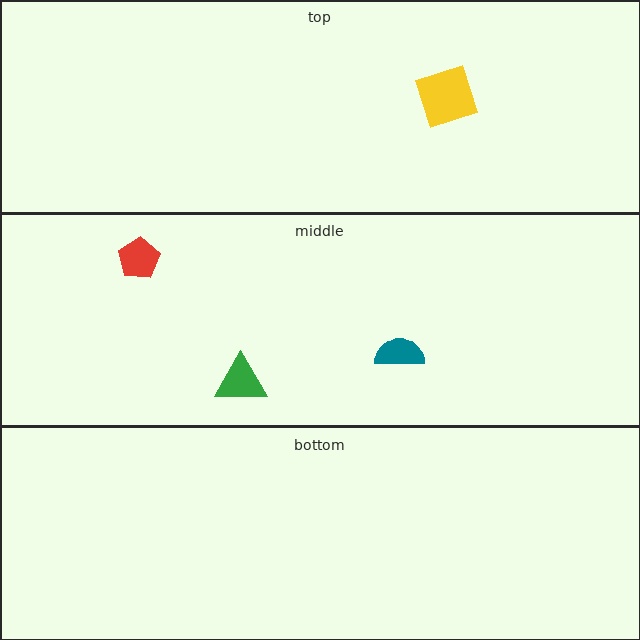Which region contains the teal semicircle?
The middle region.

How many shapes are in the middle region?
3.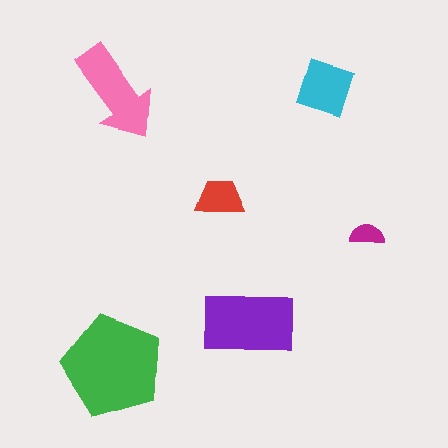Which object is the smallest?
The magenta semicircle.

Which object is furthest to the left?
The pink arrow is leftmost.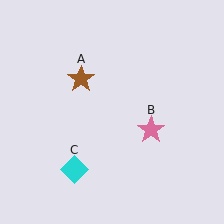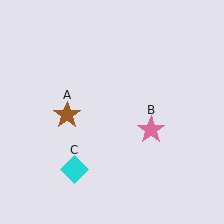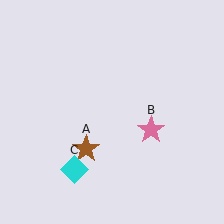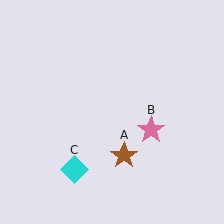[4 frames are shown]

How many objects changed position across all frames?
1 object changed position: brown star (object A).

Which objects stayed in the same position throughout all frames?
Pink star (object B) and cyan diamond (object C) remained stationary.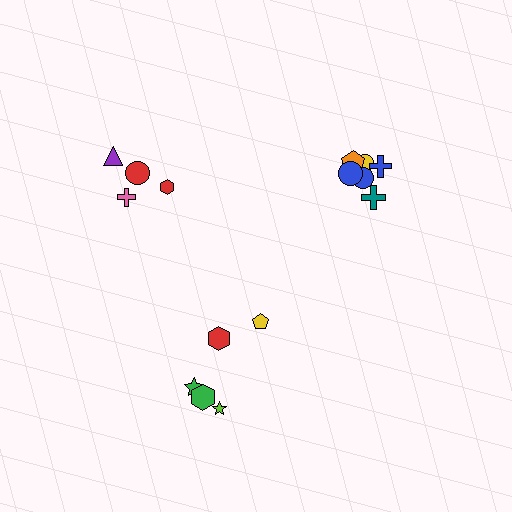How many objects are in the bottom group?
There are 5 objects.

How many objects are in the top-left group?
There are 4 objects.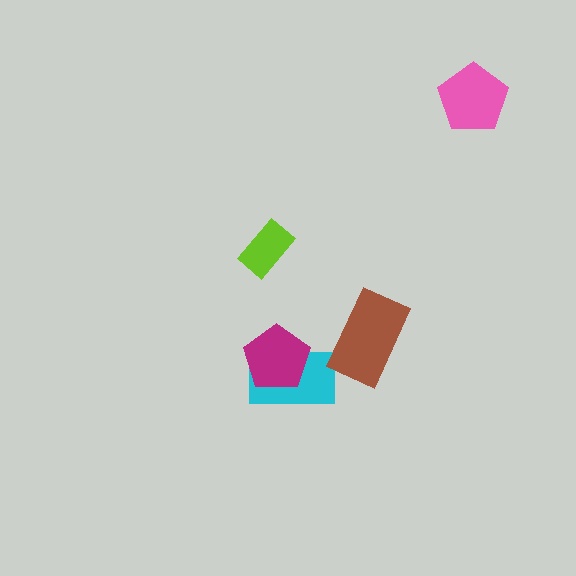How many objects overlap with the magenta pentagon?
1 object overlaps with the magenta pentagon.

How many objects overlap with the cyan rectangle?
1 object overlaps with the cyan rectangle.